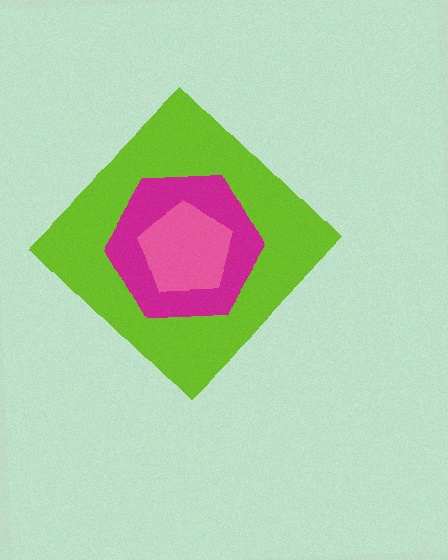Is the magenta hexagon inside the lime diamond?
Yes.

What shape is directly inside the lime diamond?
The magenta hexagon.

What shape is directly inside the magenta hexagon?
The pink pentagon.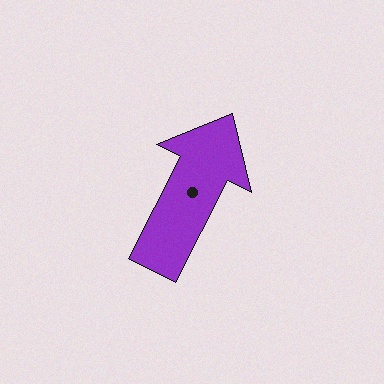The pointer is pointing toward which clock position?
Roughly 1 o'clock.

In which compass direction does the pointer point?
Northeast.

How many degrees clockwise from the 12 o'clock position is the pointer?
Approximately 27 degrees.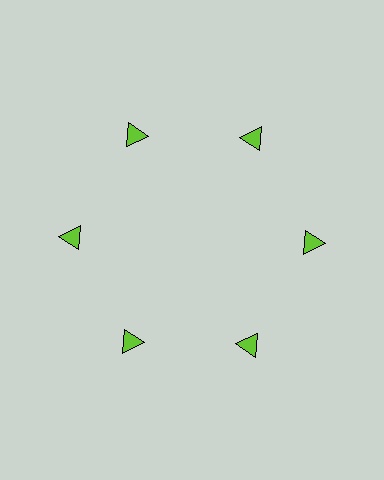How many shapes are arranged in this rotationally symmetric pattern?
There are 6 shapes, arranged in 6 groups of 1.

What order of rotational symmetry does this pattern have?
This pattern has 6-fold rotational symmetry.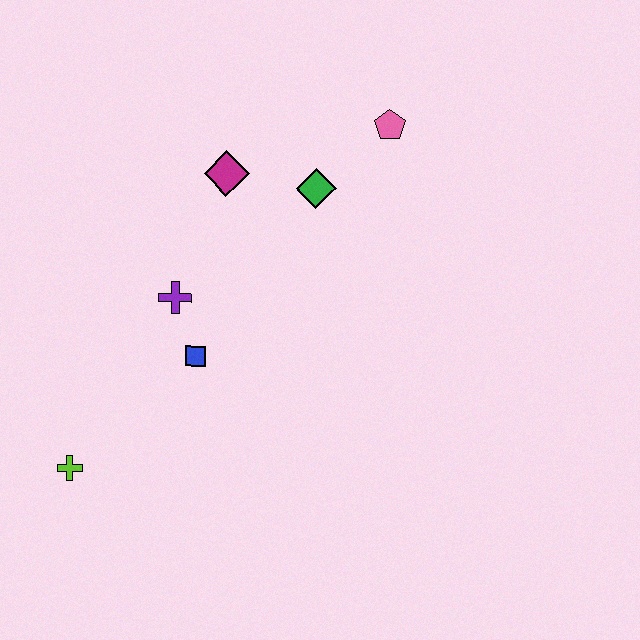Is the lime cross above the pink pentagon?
No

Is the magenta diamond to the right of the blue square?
Yes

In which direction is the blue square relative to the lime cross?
The blue square is to the right of the lime cross.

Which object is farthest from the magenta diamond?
The lime cross is farthest from the magenta diamond.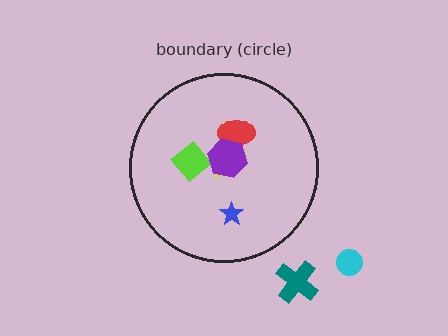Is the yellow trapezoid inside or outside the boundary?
Inside.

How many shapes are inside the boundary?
5 inside, 2 outside.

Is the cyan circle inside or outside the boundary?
Outside.